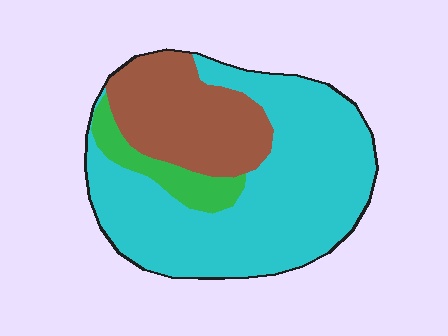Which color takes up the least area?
Green, at roughly 10%.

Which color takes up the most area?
Cyan, at roughly 65%.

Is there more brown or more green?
Brown.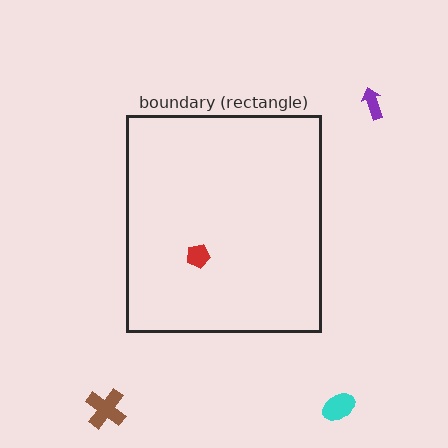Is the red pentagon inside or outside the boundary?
Inside.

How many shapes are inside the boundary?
1 inside, 3 outside.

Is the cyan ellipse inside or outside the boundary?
Outside.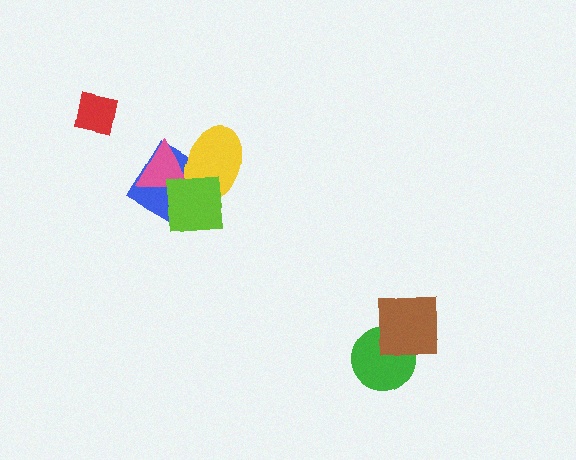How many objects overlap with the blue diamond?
3 objects overlap with the blue diamond.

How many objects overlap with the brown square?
1 object overlaps with the brown square.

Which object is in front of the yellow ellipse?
The lime square is in front of the yellow ellipse.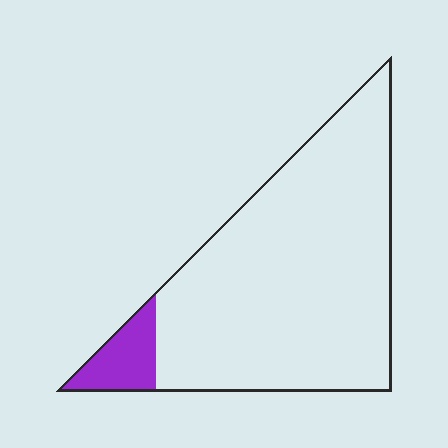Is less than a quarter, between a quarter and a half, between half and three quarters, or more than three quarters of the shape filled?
Less than a quarter.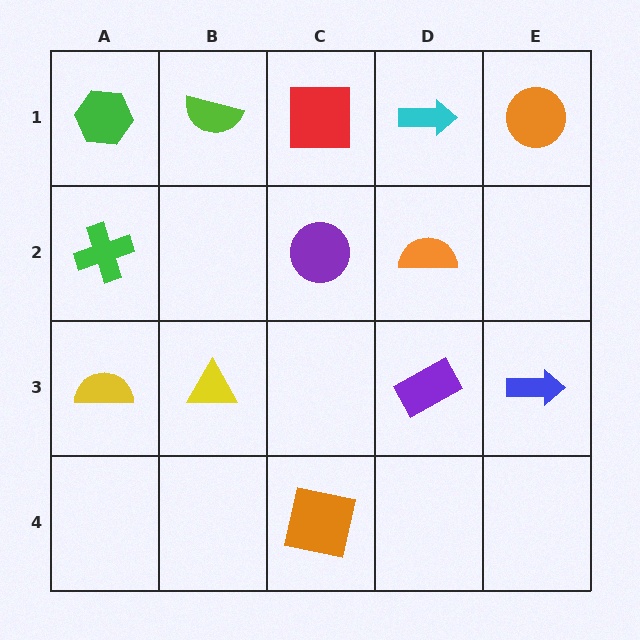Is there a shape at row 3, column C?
No, that cell is empty.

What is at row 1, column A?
A green hexagon.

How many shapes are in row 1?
5 shapes.